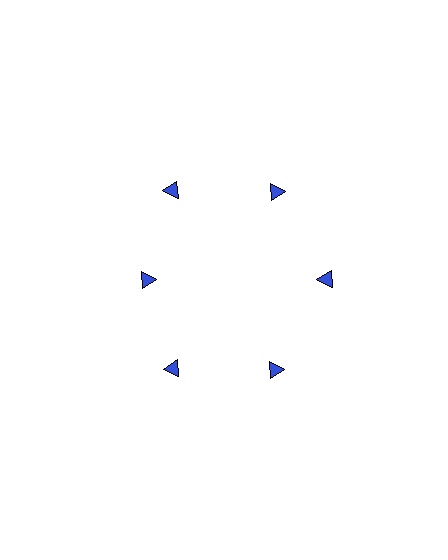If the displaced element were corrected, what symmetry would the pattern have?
It would have 6-fold rotational symmetry — the pattern would map onto itself every 60 degrees.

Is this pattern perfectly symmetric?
No. The 6 blue triangles are arranged in a ring, but one element near the 9 o'clock position is pulled inward toward the center, breaking the 6-fold rotational symmetry.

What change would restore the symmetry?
The symmetry would be restored by moving it outward, back onto the ring so that all 6 triangles sit at equal angles and equal distance from the center.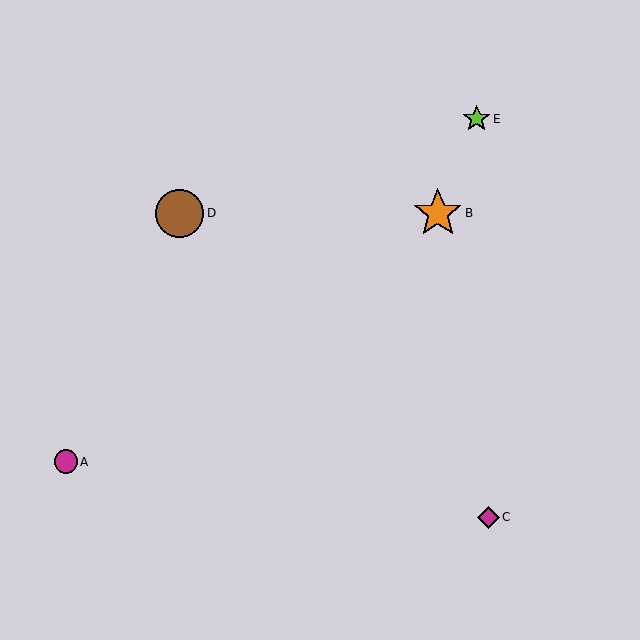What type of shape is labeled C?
Shape C is a magenta diamond.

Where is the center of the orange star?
The center of the orange star is at (438, 213).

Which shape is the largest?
The orange star (labeled B) is the largest.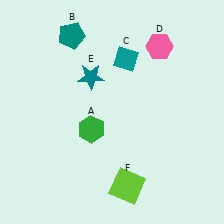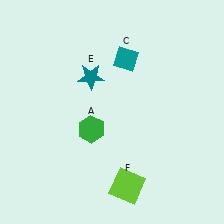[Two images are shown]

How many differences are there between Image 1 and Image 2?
There are 2 differences between the two images.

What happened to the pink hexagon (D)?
The pink hexagon (D) was removed in Image 2. It was in the top-right area of Image 1.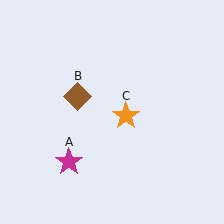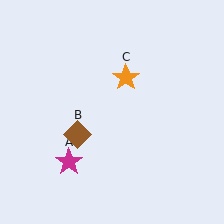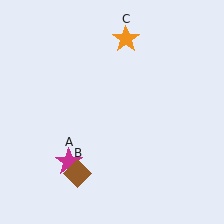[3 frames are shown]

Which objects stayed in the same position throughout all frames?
Magenta star (object A) remained stationary.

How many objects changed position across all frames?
2 objects changed position: brown diamond (object B), orange star (object C).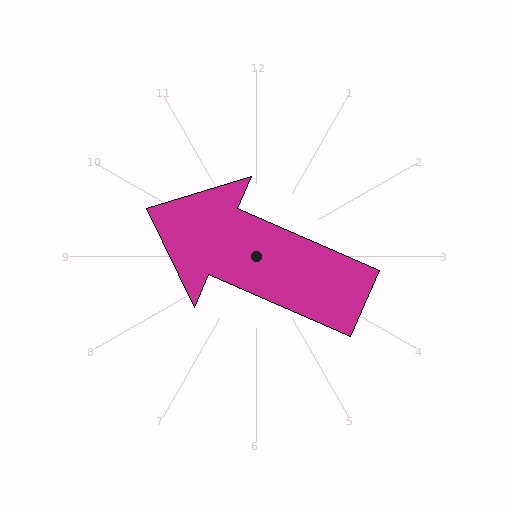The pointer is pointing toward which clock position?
Roughly 10 o'clock.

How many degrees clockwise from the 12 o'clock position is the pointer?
Approximately 294 degrees.